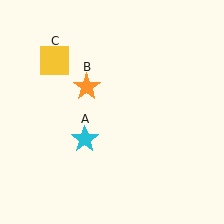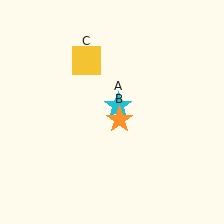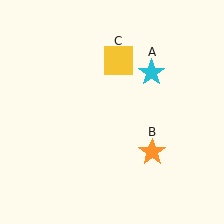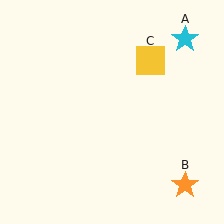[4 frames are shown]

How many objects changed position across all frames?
3 objects changed position: cyan star (object A), orange star (object B), yellow square (object C).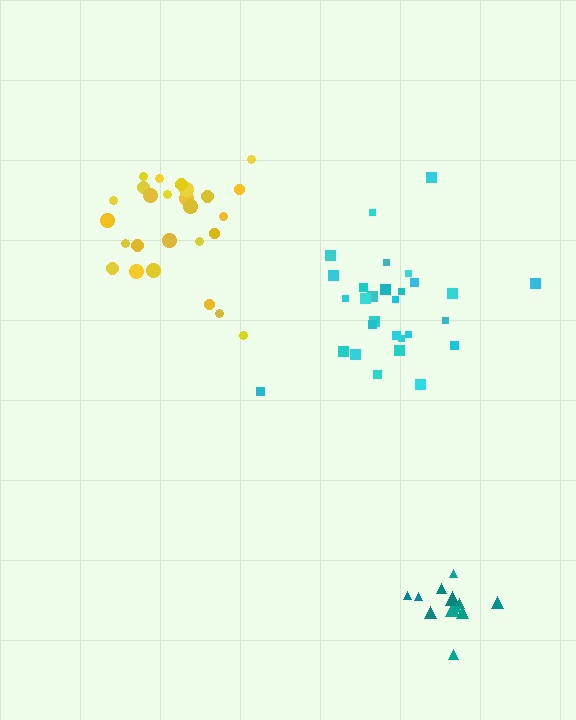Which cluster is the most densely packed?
Teal.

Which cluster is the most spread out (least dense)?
Yellow.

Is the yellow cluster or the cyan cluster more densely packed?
Cyan.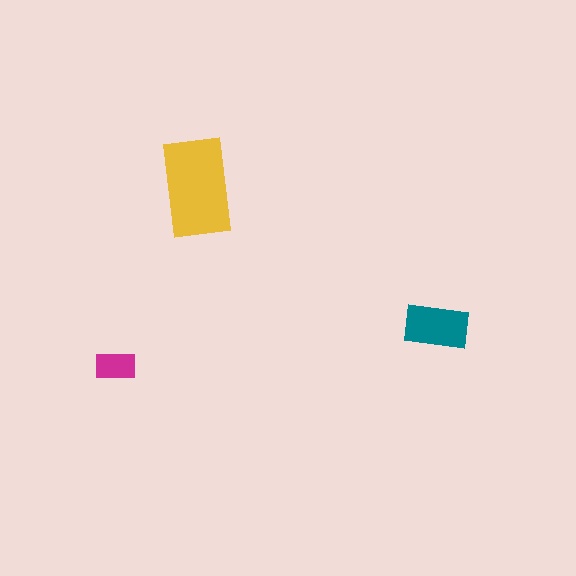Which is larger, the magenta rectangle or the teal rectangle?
The teal one.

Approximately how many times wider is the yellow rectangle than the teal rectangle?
About 1.5 times wider.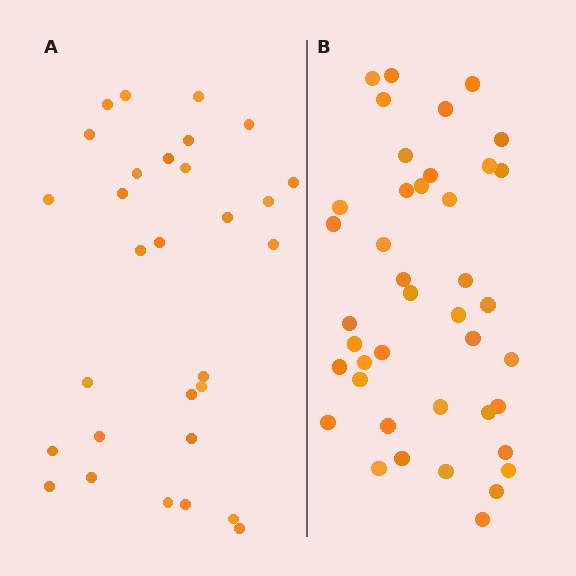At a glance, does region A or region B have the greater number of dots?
Region B (the right region) has more dots.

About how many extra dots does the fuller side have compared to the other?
Region B has roughly 12 or so more dots than region A.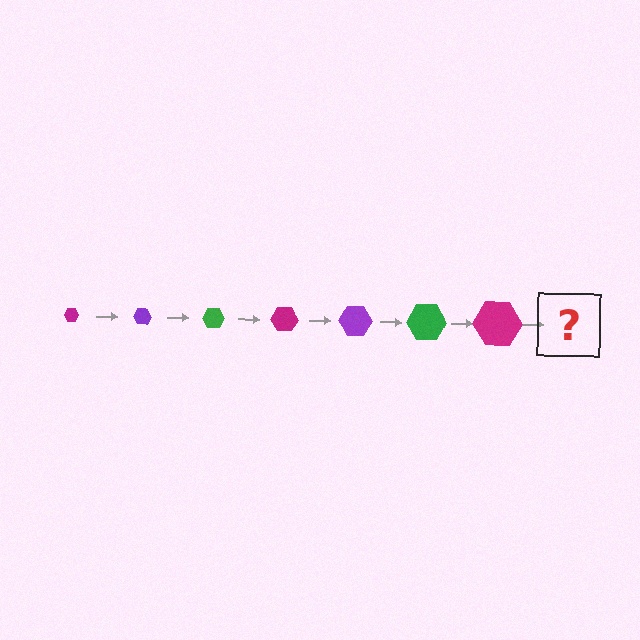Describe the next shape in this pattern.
It should be a purple hexagon, larger than the previous one.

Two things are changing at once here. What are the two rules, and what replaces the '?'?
The two rules are that the hexagon grows larger each step and the color cycles through magenta, purple, and green. The '?' should be a purple hexagon, larger than the previous one.